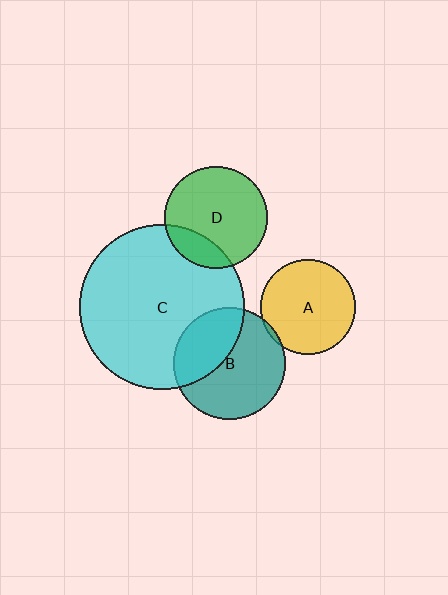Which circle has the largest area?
Circle C (cyan).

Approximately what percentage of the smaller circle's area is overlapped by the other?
Approximately 5%.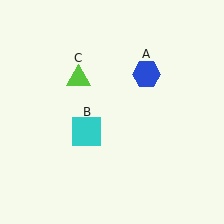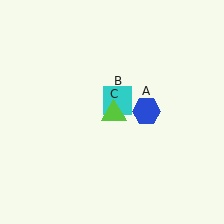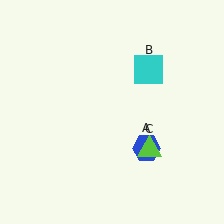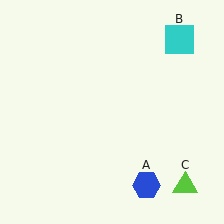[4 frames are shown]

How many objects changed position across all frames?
3 objects changed position: blue hexagon (object A), cyan square (object B), lime triangle (object C).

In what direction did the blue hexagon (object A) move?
The blue hexagon (object A) moved down.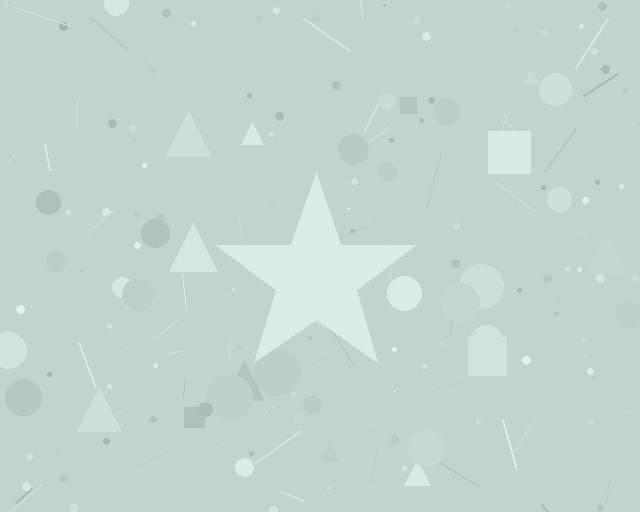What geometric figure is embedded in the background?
A star is embedded in the background.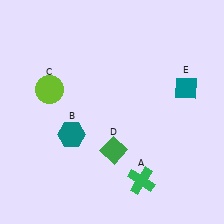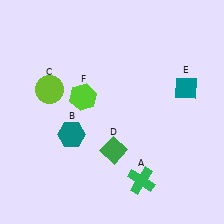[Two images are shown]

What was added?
A lime hexagon (F) was added in Image 2.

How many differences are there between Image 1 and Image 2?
There is 1 difference between the two images.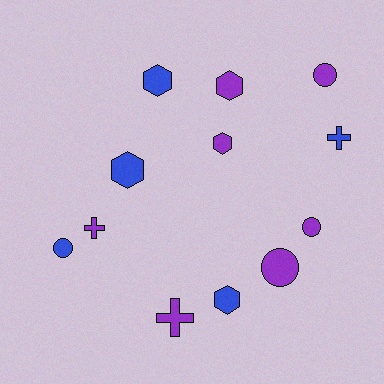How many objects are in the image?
There are 12 objects.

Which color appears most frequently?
Purple, with 7 objects.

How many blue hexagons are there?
There are 3 blue hexagons.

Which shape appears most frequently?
Hexagon, with 5 objects.